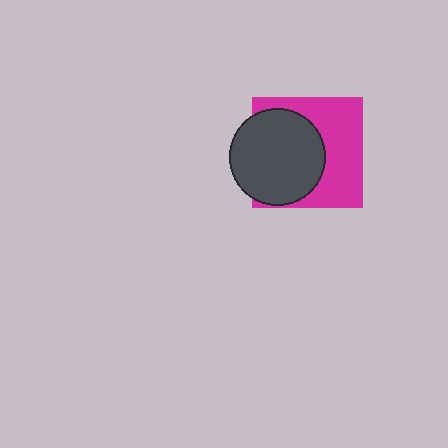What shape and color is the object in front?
The object in front is a dark gray circle.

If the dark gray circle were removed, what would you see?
You would see the complete magenta square.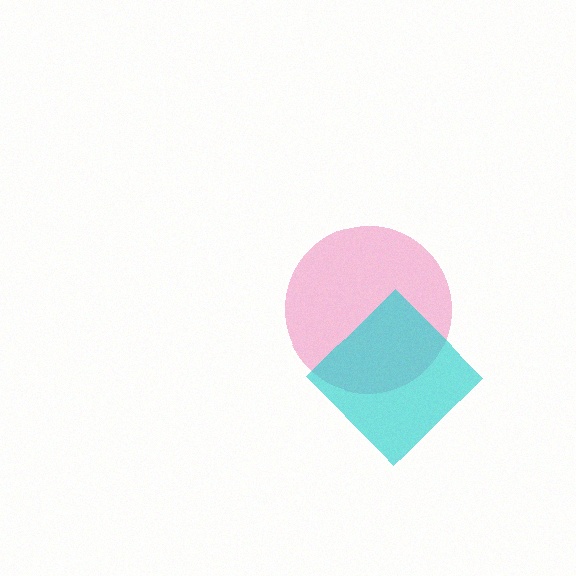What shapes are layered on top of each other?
The layered shapes are: a pink circle, a cyan diamond.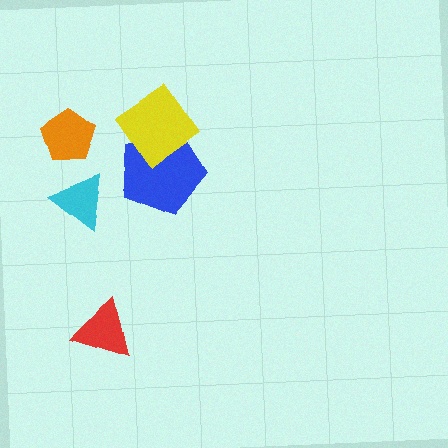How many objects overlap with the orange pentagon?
0 objects overlap with the orange pentagon.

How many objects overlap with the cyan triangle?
0 objects overlap with the cyan triangle.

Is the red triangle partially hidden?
No, no other shape covers it.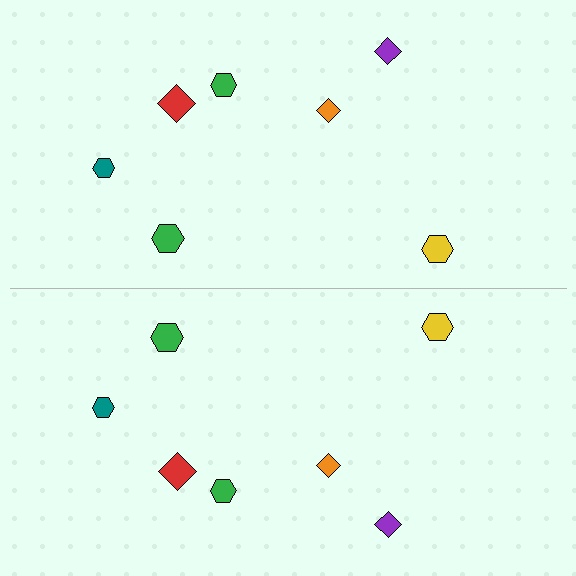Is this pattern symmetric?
Yes, this pattern has bilateral (reflection) symmetry.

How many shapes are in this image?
There are 14 shapes in this image.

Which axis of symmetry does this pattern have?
The pattern has a horizontal axis of symmetry running through the center of the image.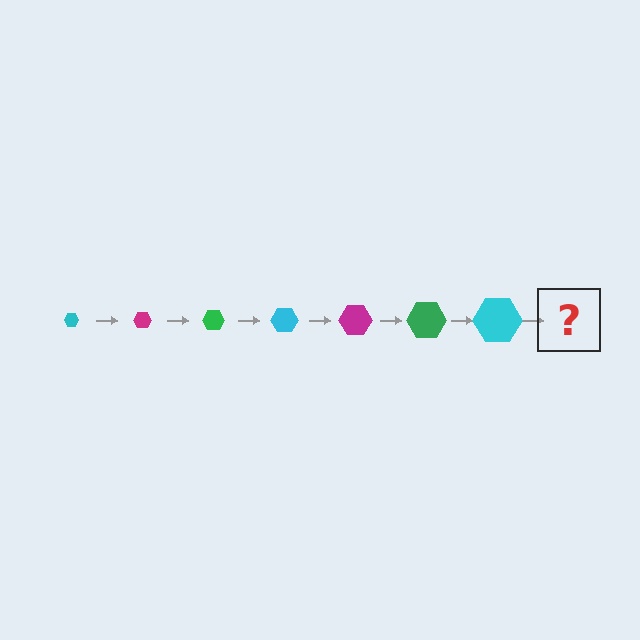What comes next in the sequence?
The next element should be a magenta hexagon, larger than the previous one.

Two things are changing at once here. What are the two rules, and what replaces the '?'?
The two rules are that the hexagon grows larger each step and the color cycles through cyan, magenta, and green. The '?' should be a magenta hexagon, larger than the previous one.